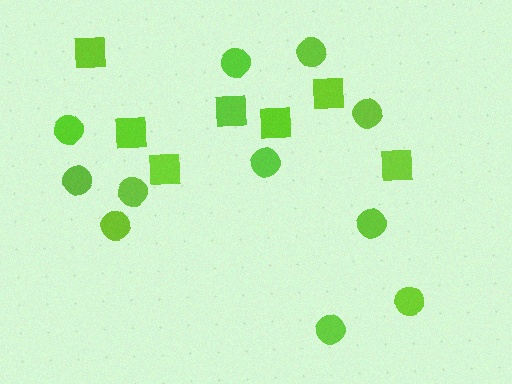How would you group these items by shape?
There are 2 groups: one group of squares (7) and one group of circles (11).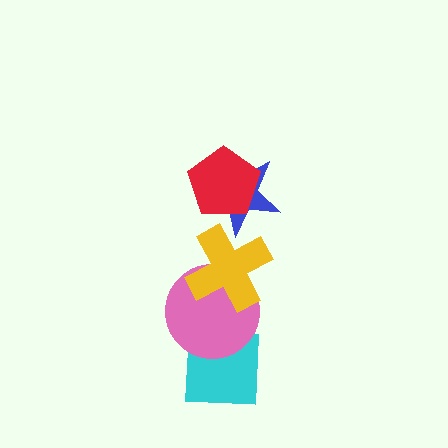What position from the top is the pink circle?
The pink circle is 4th from the top.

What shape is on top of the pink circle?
The yellow cross is on top of the pink circle.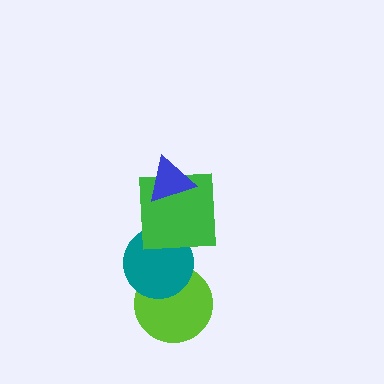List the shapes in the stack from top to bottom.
From top to bottom: the blue triangle, the green square, the teal circle, the lime circle.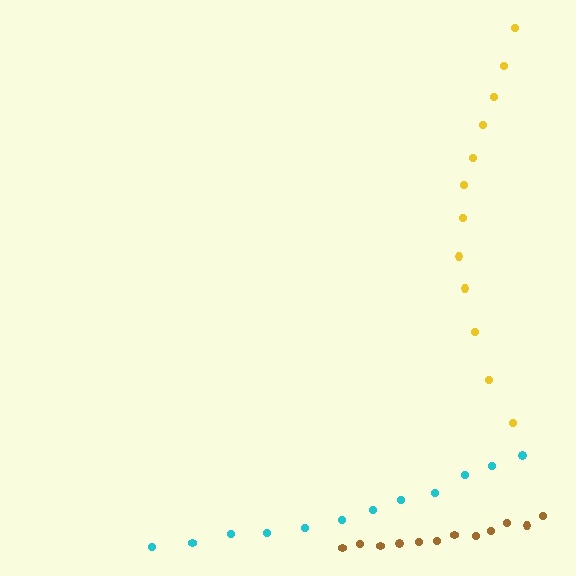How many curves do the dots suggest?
There are 3 distinct paths.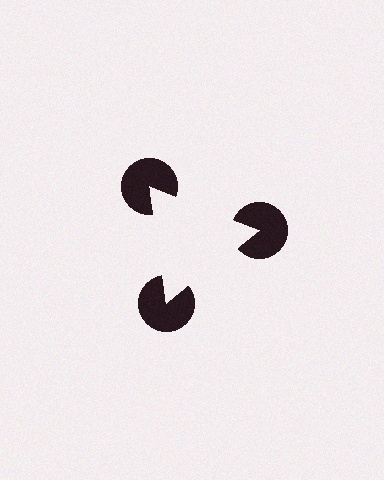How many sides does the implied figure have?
3 sides.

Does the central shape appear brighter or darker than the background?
It typically appears slightly brighter than the background, even though no actual brightness change is drawn.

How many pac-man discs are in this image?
There are 3 — one at each vertex of the illusory triangle.